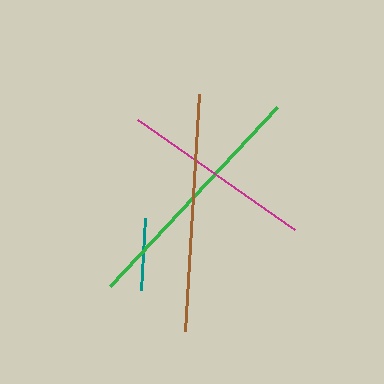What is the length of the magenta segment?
The magenta segment is approximately 192 pixels long.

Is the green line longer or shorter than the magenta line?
The green line is longer than the magenta line.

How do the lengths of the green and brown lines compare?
The green and brown lines are approximately the same length.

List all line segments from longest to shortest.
From longest to shortest: green, brown, magenta, teal.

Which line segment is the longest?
The green line is the longest at approximately 245 pixels.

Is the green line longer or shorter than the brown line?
The green line is longer than the brown line.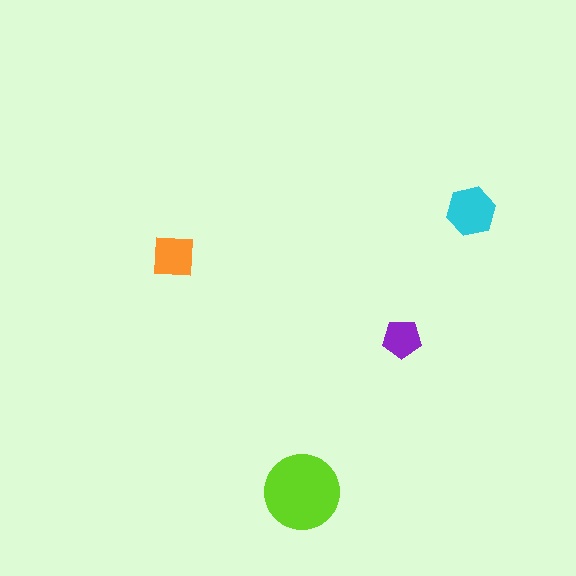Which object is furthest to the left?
The orange square is leftmost.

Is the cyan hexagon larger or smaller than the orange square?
Larger.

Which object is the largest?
The lime circle.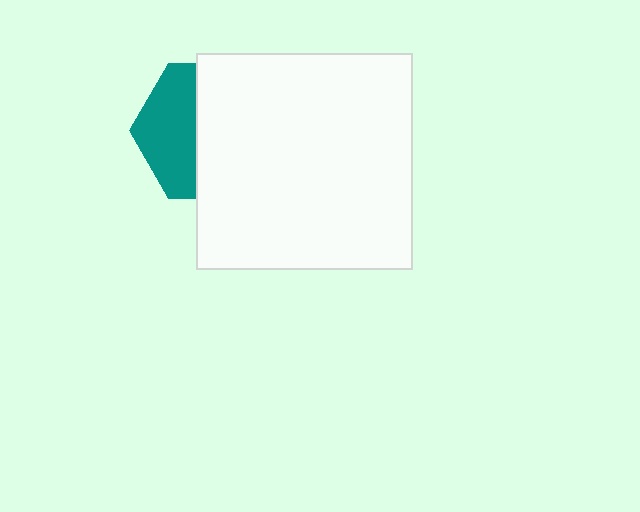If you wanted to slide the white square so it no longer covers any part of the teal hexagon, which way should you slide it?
Slide it right — that is the most direct way to separate the two shapes.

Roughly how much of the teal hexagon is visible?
A small part of it is visible (roughly 40%).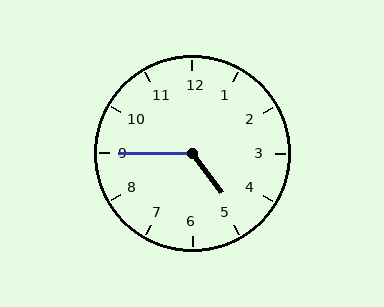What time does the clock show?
4:45.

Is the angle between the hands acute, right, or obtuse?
It is obtuse.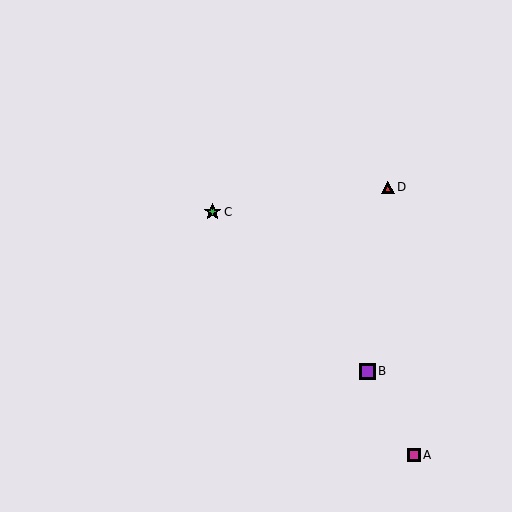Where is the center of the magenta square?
The center of the magenta square is at (414, 455).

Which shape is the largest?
The green star (labeled C) is the largest.